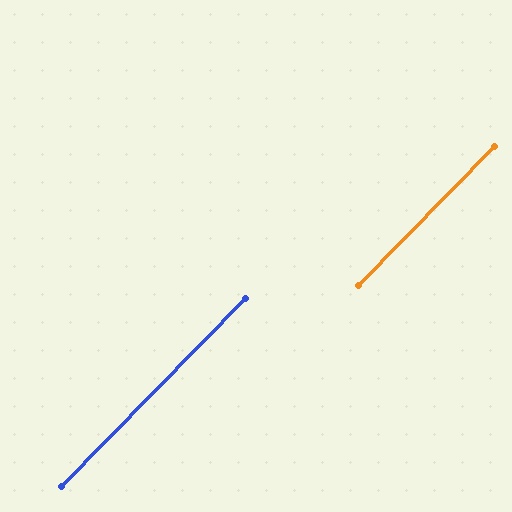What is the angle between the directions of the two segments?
Approximately 0 degrees.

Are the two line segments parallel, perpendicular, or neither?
Parallel — their directions differ by only 0.1°.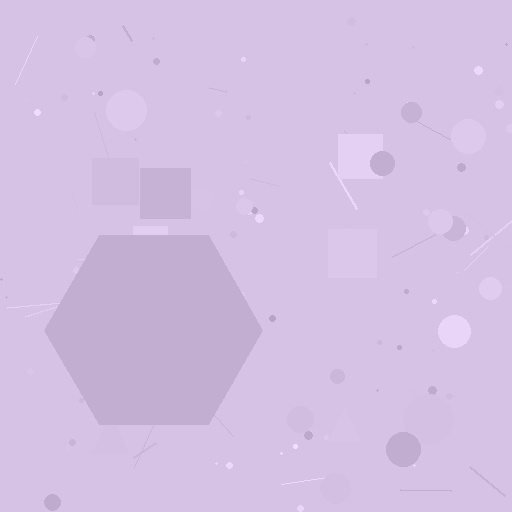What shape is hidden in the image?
A hexagon is hidden in the image.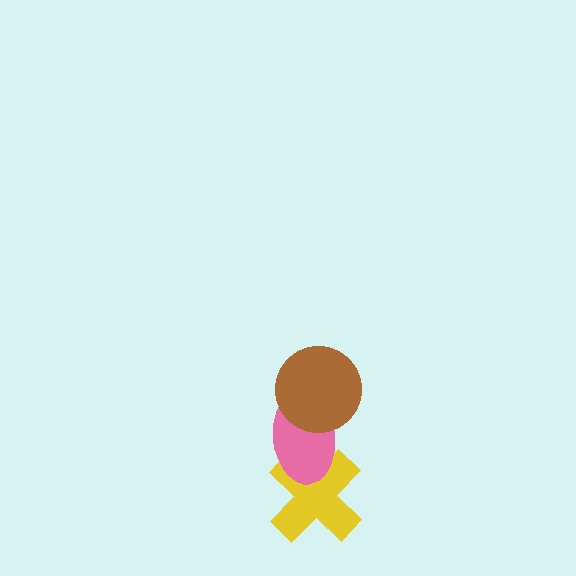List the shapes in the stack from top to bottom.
From top to bottom: the brown circle, the pink ellipse, the yellow cross.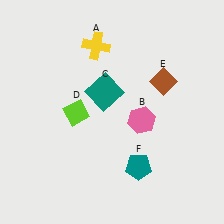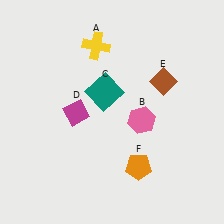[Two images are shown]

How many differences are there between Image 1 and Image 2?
There are 2 differences between the two images.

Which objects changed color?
D changed from lime to magenta. F changed from teal to orange.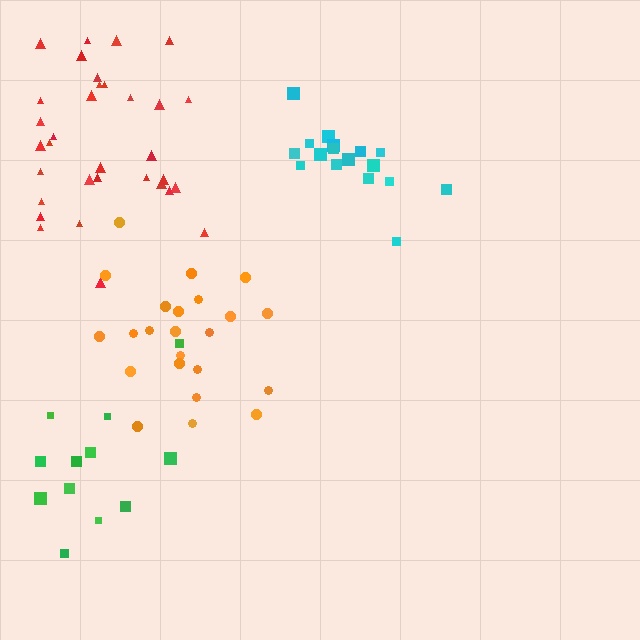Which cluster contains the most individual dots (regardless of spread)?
Red (33).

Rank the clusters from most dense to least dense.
cyan, red, green, orange.